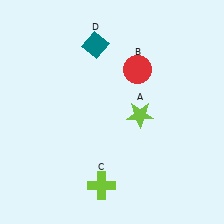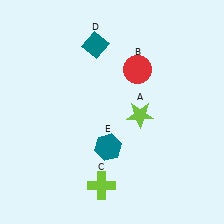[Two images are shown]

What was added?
A teal hexagon (E) was added in Image 2.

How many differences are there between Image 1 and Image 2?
There is 1 difference between the two images.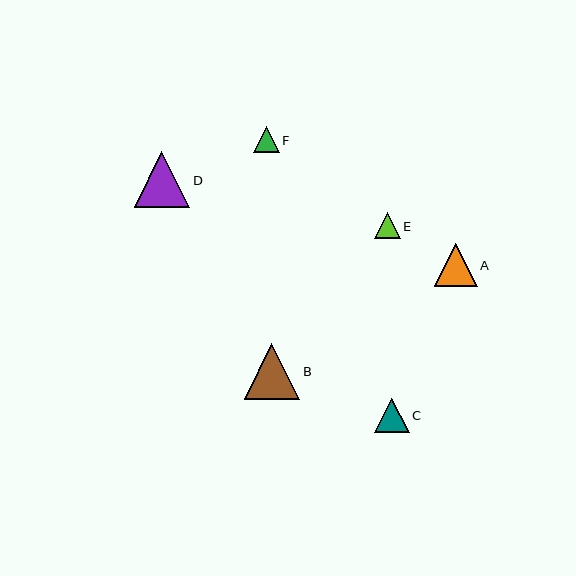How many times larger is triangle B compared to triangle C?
Triangle B is approximately 1.6 times the size of triangle C.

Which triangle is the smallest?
Triangle E is the smallest with a size of approximately 25 pixels.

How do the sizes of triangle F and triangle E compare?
Triangle F and triangle E are approximately the same size.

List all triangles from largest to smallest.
From largest to smallest: B, D, A, C, F, E.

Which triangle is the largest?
Triangle B is the largest with a size of approximately 55 pixels.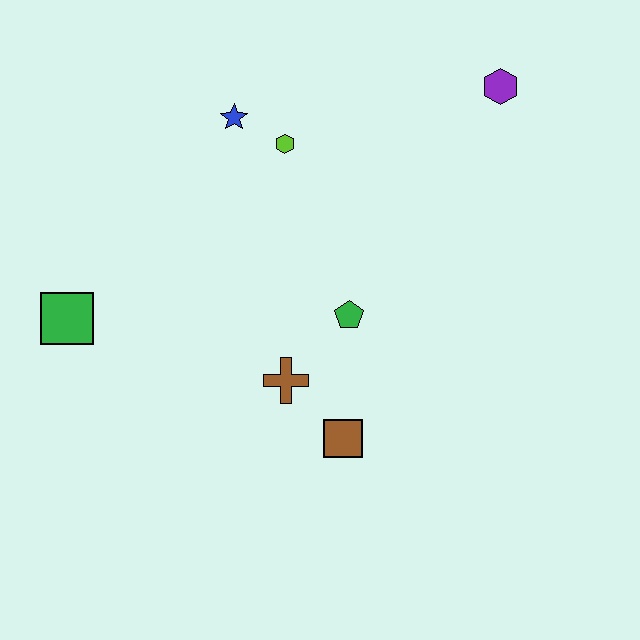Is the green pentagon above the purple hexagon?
No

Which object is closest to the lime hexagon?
The blue star is closest to the lime hexagon.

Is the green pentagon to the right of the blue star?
Yes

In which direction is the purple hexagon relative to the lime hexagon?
The purple hexagon is to the right of the lime hexagon.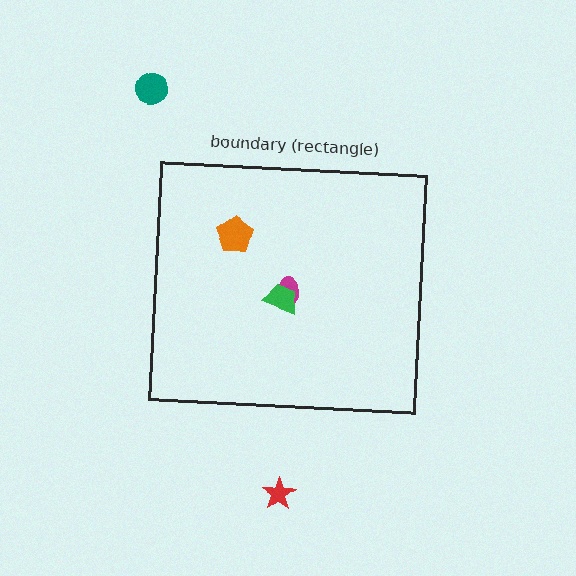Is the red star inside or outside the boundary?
Outside.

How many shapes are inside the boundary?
3 inside, 2 outside.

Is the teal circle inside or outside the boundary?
Outside.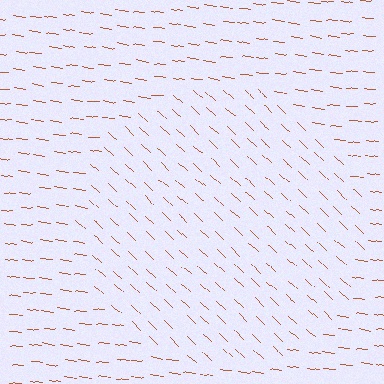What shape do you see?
I see a circle.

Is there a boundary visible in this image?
Yes, there is a texture boundary formed by a change in line orientation.